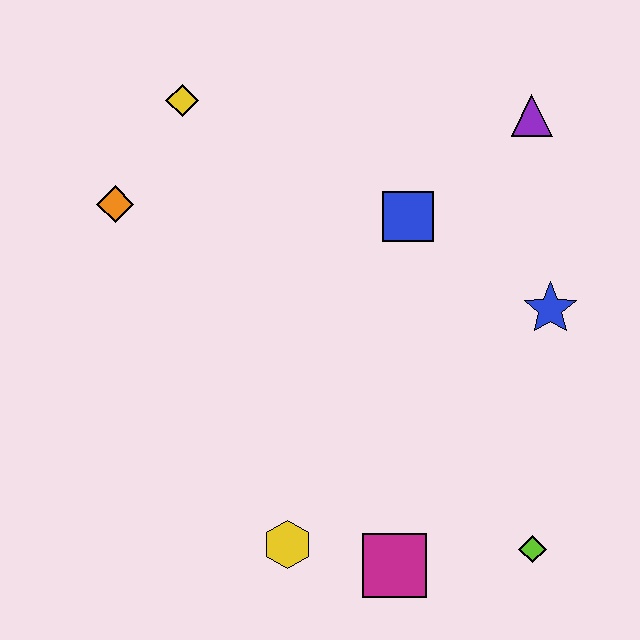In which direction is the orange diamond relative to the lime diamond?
The orange diamond is to the left of the lime diamond.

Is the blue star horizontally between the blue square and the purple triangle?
No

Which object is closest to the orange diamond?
The yellow diamond is closest to the orange diamond.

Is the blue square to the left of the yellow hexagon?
No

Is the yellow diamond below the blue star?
No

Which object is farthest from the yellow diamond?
The lime diamond is farthest from the yellow diamond.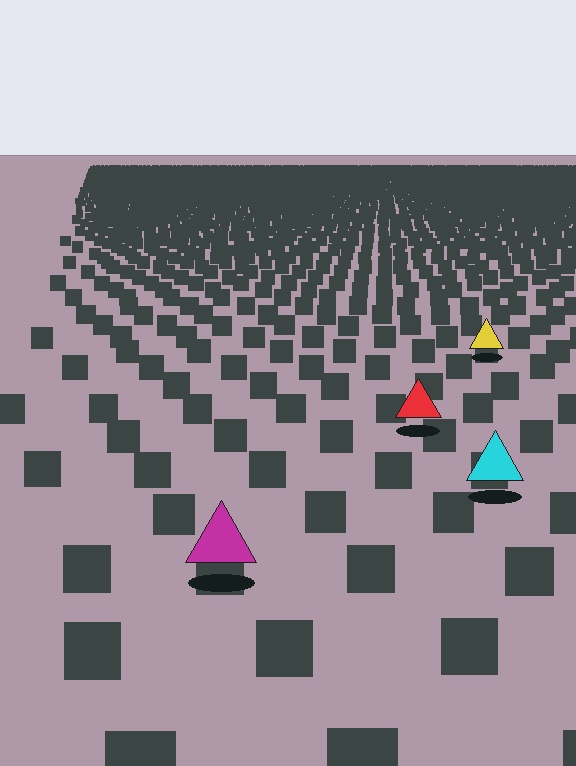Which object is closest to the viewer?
The magenta triangle is closest. The texture marks near it are larger and more spread out.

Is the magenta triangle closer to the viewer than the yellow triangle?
Yes. The magenta triangle is closer — you can tell from the texture gradient: the ground texture is coarser near it.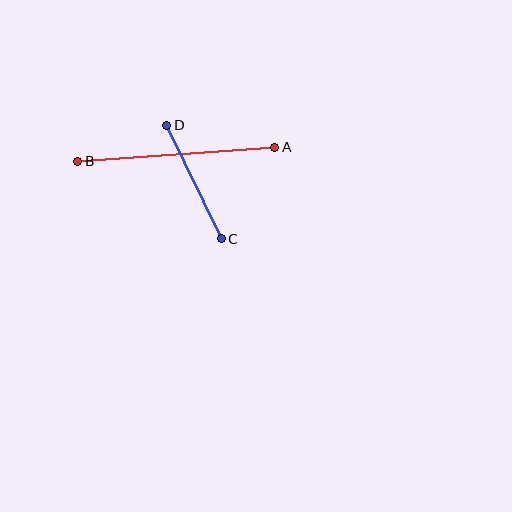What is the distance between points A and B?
The distance is approximately 198 pixels.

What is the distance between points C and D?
The distance is approximately 126 pixels.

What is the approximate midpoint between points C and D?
The midpoint is at approximately (194, 182) pixels.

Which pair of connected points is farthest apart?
Points A and B are farthest apart.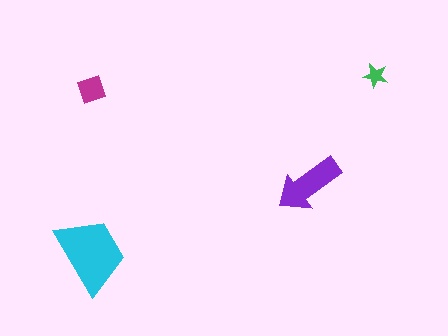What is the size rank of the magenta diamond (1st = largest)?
3rd.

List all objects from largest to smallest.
The cyan trapezoid, the purple arrow, the magenta diamond, the green star.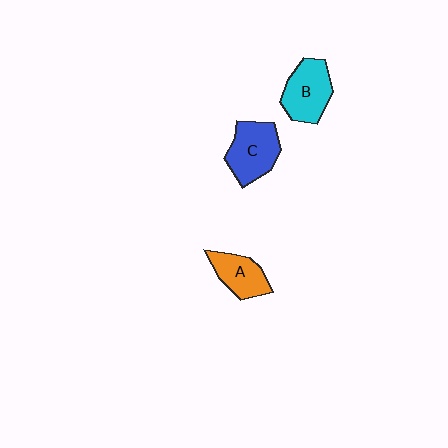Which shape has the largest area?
Shape C (blue).